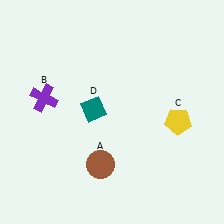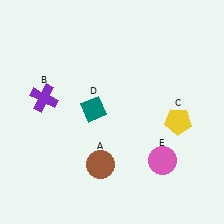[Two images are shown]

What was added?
A pink circle (E) was added in Image 2.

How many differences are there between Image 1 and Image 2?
There is 1 difference between the two images.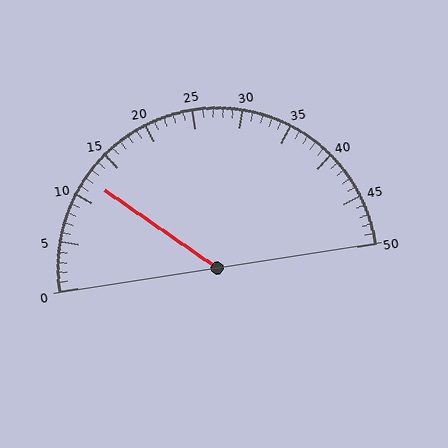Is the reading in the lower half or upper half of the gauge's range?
The reading is in the lower half of the range (0 to 50).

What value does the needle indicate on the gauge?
The needle indicates approximately 12.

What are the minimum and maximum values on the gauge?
The gauge ranges from 0 to 50.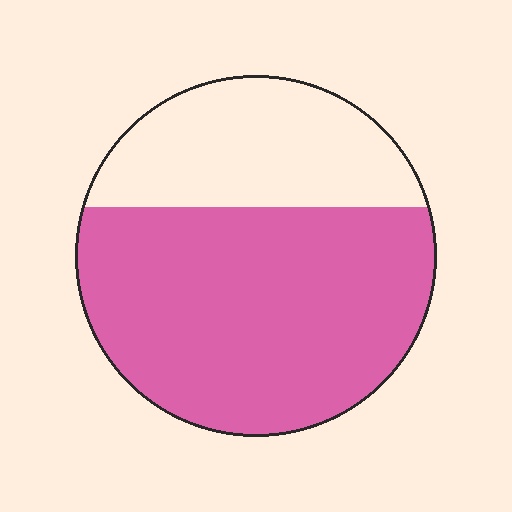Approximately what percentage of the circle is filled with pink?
Approximately 65%.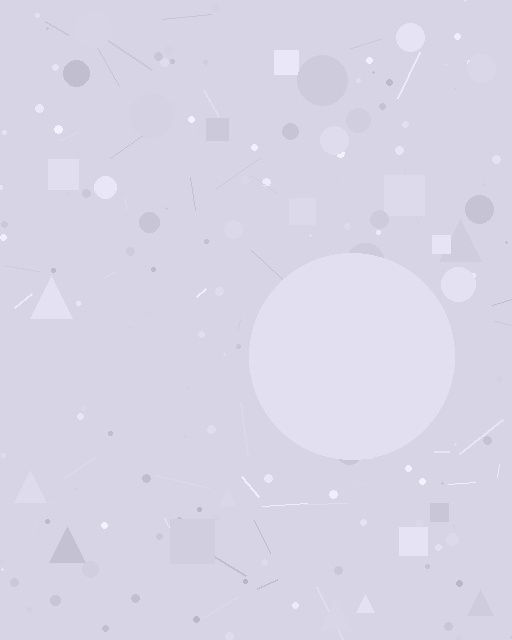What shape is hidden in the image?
A circle is hidden in the image.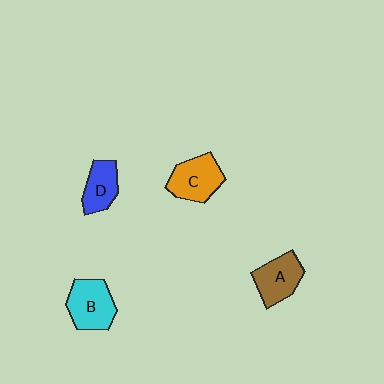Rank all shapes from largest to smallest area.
From largest to smallest: B (cyan), C (orange), A (brown), D (blue).